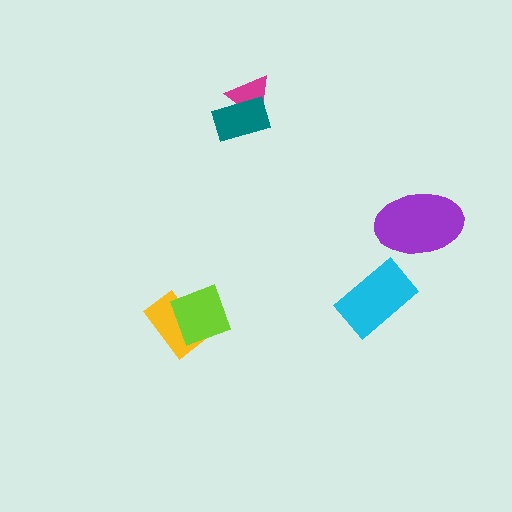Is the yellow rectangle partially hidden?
Yes, it is partially covered by another shape.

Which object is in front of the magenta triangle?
The teal rectangle is in front of the magenta triangle.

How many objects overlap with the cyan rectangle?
0 objects overlap with the cyan rectangle.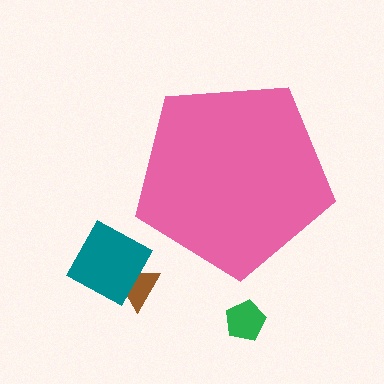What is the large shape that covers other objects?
A pink pentagon.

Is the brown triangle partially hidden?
No, the brown triangle is fully visible.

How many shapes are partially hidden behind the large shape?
0 shapes are partially hidden.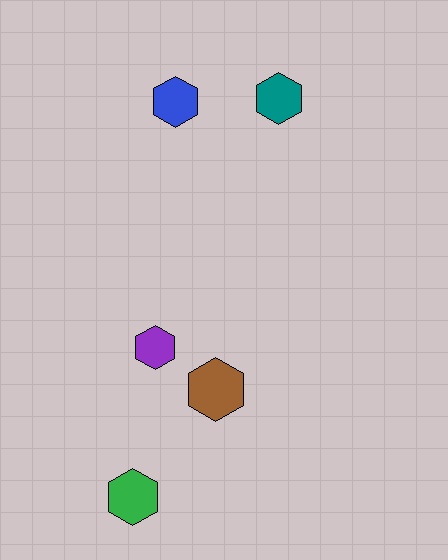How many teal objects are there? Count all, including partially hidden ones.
There is 1 teal object.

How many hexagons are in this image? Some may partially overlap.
There are 5 hexagons.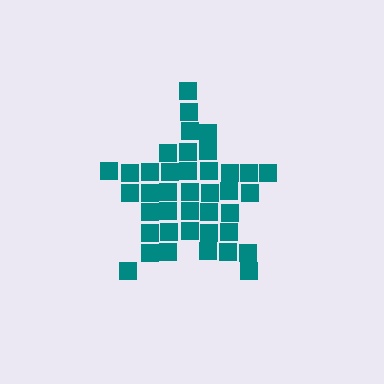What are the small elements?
The small elements are squares.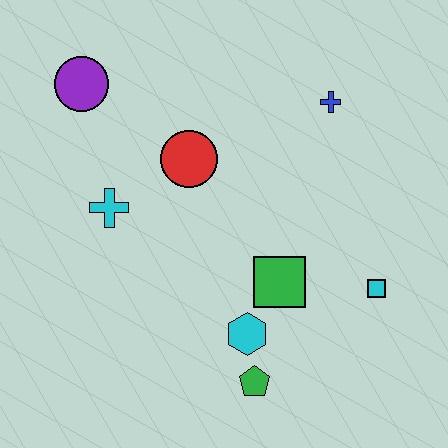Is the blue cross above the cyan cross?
Yes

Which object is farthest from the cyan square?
The purple circle is farthest from the cyan square.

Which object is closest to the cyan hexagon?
The green pentagon is closest to the cyan hexagon.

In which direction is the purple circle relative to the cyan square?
The purple circle is to the left of the cyan square.